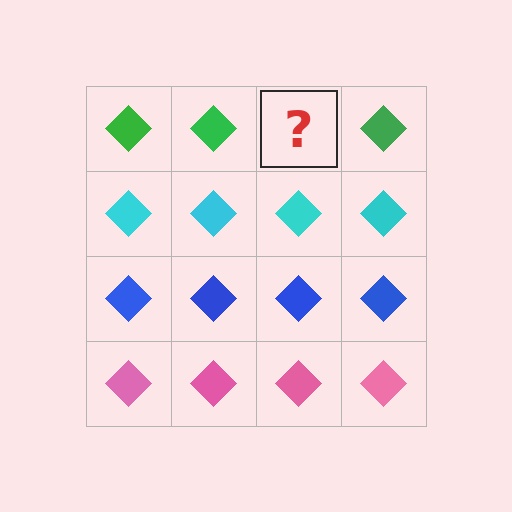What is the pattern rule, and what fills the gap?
The rule is that each row has a consistent color. The gap should be filled with a green diamond.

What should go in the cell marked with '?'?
The missing cell should contain a green diamond.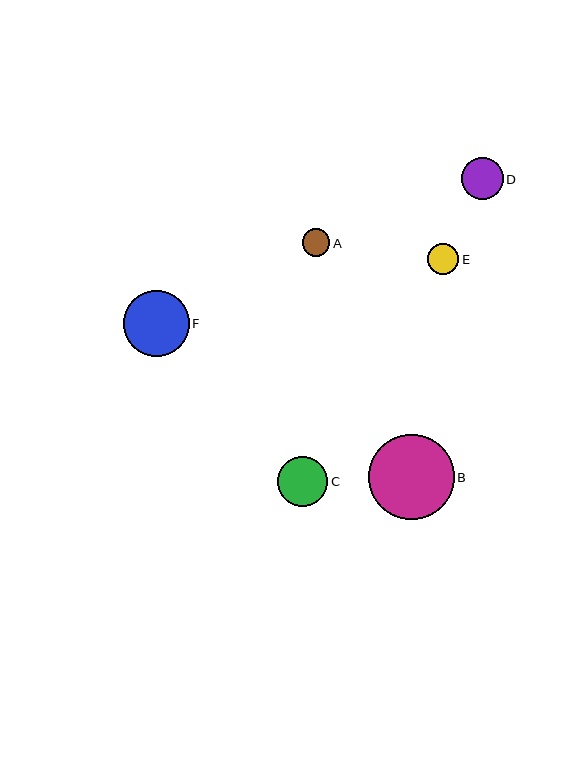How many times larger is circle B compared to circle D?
Circle B is approximately 2.0 times the size of circle D.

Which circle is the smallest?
Circle A is the smallest with a size of approximately 28 pixels.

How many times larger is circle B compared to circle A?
Circle B is approximately 3.1 times the size of circle A.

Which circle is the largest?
Circle B is the largest with a size of approximately 86 pixels.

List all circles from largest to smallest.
From largest to smallest: B, F, C, D, E, A.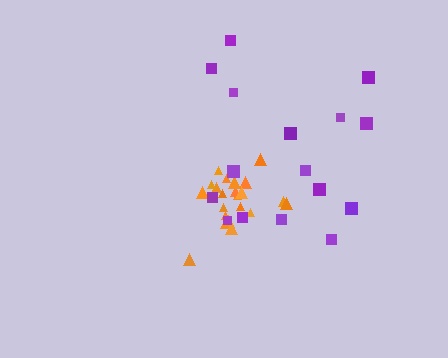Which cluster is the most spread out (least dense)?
Purple.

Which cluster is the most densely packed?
Orange.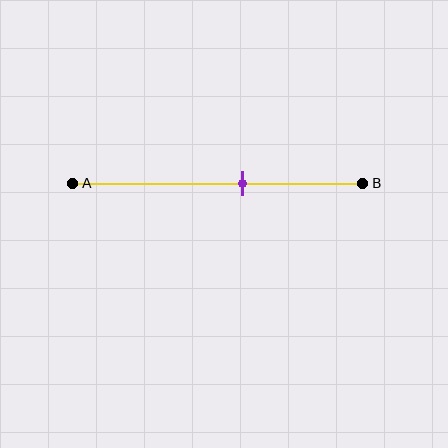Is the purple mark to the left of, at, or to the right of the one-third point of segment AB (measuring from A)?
The purple mark is to the right of the one-third point of segment AB.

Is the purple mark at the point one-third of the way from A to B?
No, the mark is at about 60% from A, not at the 33% one-third point.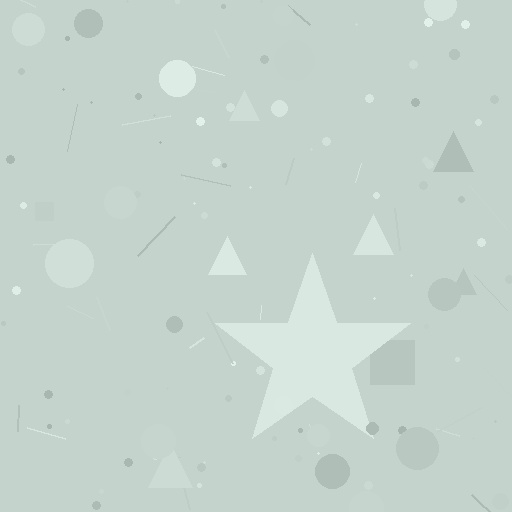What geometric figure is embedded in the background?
A star is embedded in the background.